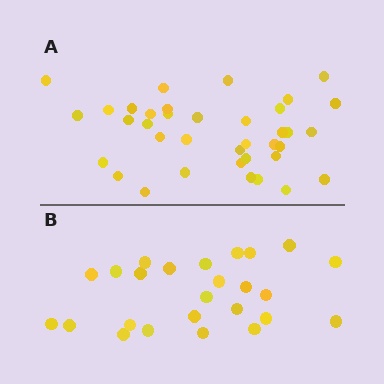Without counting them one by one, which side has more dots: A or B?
Region A (the top region) has more dots.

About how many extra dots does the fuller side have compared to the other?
Region A has roughly 12 or so more dots than region B.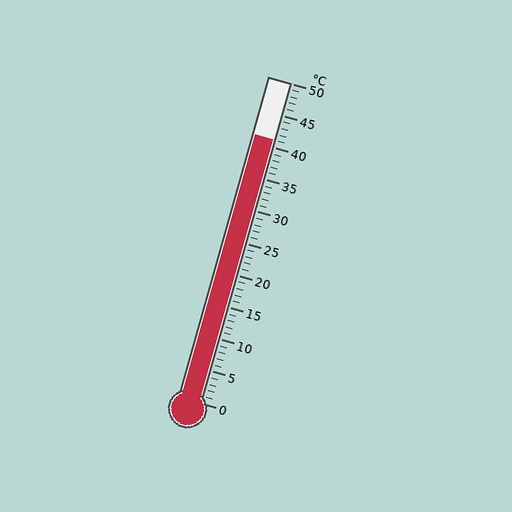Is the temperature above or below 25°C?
The temperature is above 25°C.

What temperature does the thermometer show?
The thermometer shows approximately 41°C.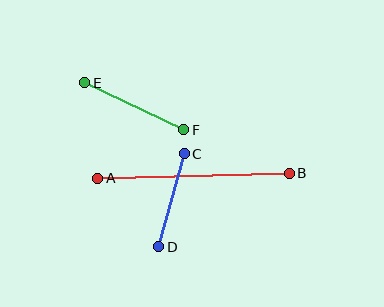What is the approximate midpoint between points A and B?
The midpoint is at approximately (194, 176) pixels.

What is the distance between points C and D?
The distance is approximately 96 pixels.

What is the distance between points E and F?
The distance is approximately 110 pixels.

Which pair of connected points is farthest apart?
Points A and B are farthest apart.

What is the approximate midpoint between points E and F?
The midpoint is at approximately (134, 106) pixels.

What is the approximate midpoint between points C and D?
The midpoint is at approximately (172, 200) pixels.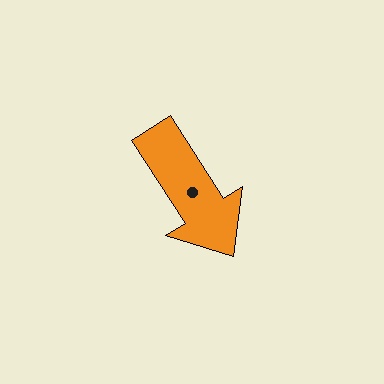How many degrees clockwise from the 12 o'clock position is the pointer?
Approximately 147 degrees.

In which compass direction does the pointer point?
Southeast.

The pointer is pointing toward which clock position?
Roughly 5 o'clock.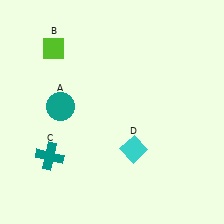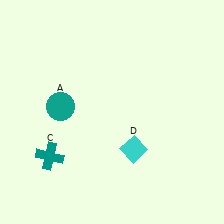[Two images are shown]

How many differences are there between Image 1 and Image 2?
There is 1 difference between the two images.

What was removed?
The lime diamond (B) was removed in Image 2.